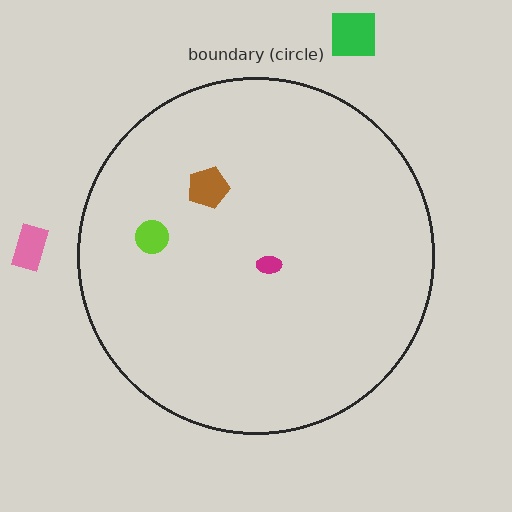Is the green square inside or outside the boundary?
Outside.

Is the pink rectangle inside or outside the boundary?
Outside.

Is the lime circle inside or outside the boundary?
Inside.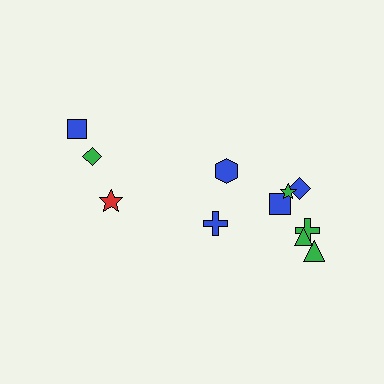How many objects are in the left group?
There are 3 objects.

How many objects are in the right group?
There are 8 objects.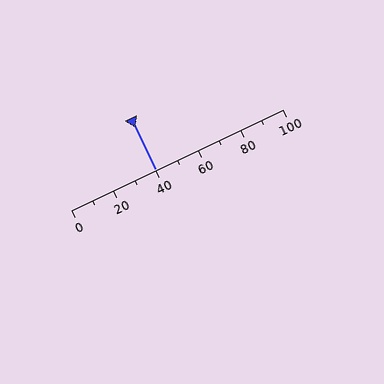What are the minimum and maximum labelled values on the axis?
The axis runs from 0 to 100.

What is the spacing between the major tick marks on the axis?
The major ticks are spaced 20 apart.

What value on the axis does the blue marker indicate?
The marker indicates approximately 40.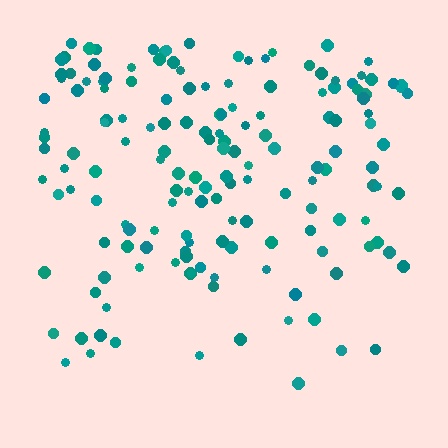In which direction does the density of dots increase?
From bottom to top, with the top side densest.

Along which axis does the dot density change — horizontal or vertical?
Vertical.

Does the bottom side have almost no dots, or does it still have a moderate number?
Still a moderate number, just noticeably fewer than the top.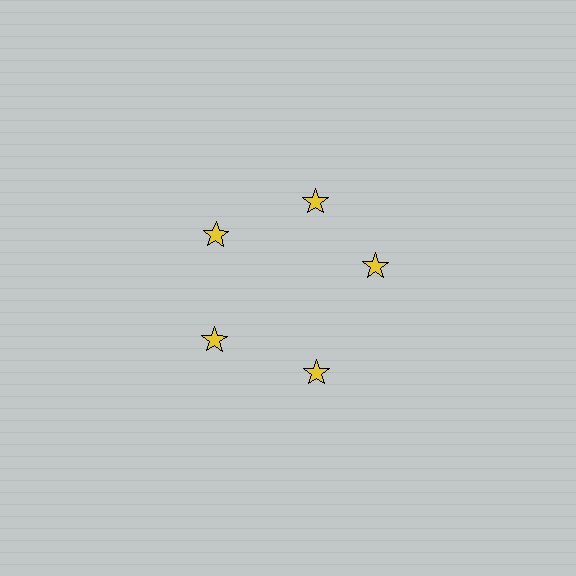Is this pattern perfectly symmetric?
No. The 5 yellow stars are arranged in a ring, but one element near the 3 o'clock position is rotated out of alignment along the ring, breaking the 5-fold rotational symmetry.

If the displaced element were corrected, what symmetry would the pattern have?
It would have 5-fold rotational symmetry — the pattern would map onto itself every 72 degrees.